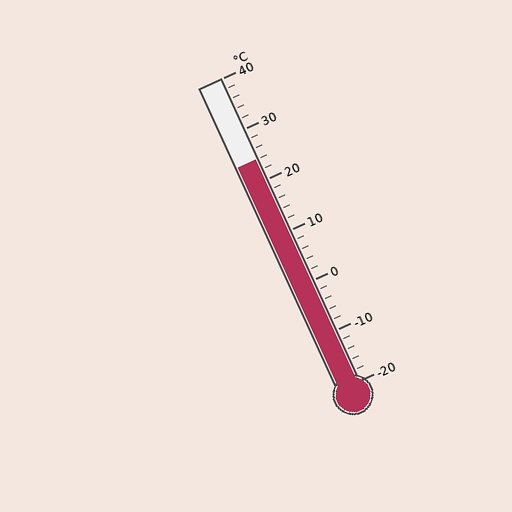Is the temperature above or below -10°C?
The temperature is above -10°C.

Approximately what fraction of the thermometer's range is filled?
The thermometer is filled to approximately 75% of its range.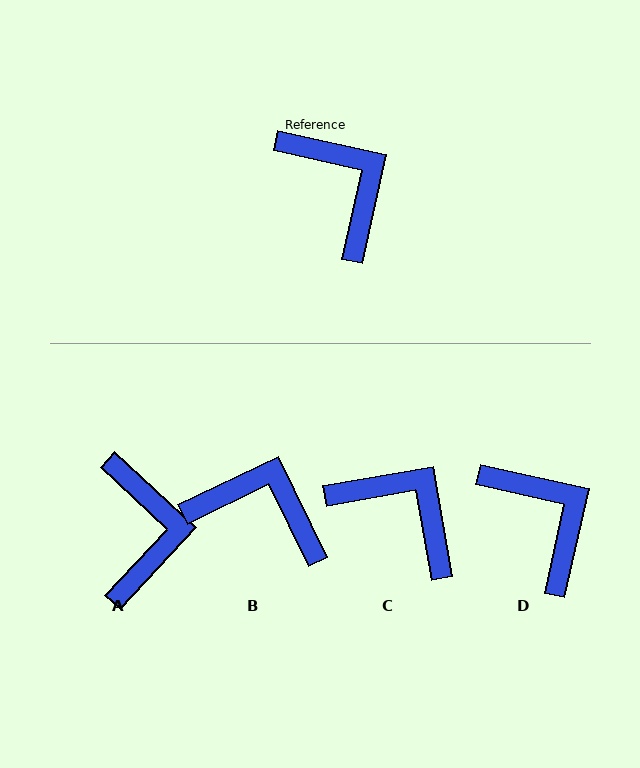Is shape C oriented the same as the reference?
No, it is off by about 22 degrees.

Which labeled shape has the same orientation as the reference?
D.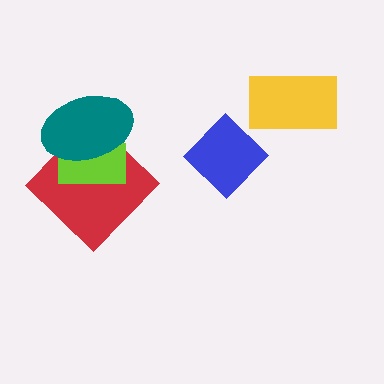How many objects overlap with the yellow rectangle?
0 objects overlap with the yellow rectangle.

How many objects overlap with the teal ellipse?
2 objects overlap with the teal ellipse.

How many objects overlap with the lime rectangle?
2 objects overlap with the lime rectangle.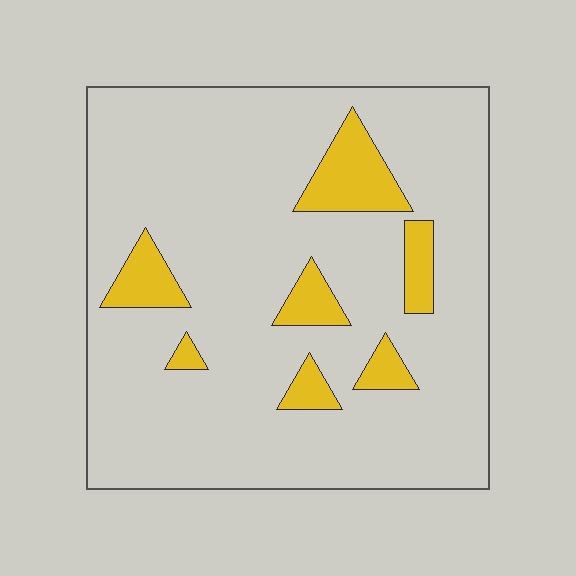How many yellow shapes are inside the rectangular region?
7.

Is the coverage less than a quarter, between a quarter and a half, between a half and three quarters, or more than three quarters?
Less than a quarter.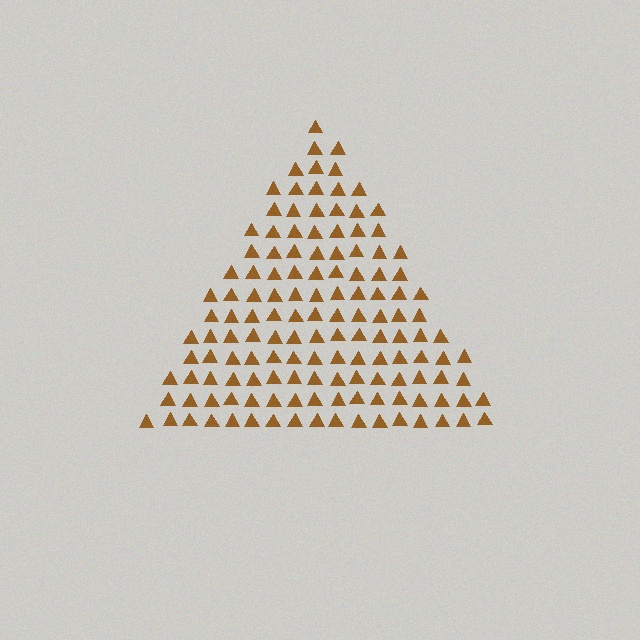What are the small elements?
The small elements are triangles.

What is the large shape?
The large shape is a triangle.